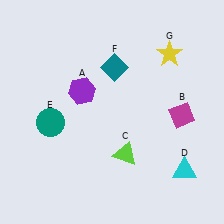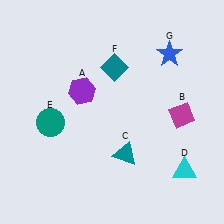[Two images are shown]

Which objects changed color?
C changed from lime to teal. G changed from yellow to blue.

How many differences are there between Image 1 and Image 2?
There are 2 differences between the two images.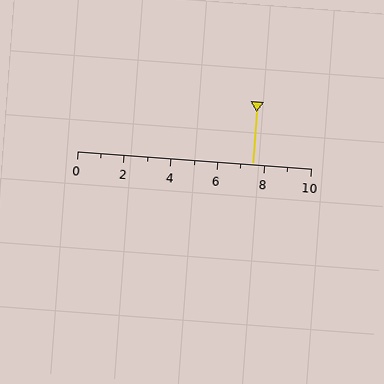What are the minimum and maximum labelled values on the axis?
The axis runs from 0 to 10.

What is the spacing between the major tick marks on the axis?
The major ticks are spaced 2 apart.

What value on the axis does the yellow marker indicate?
The marker indicates approximately 7.5.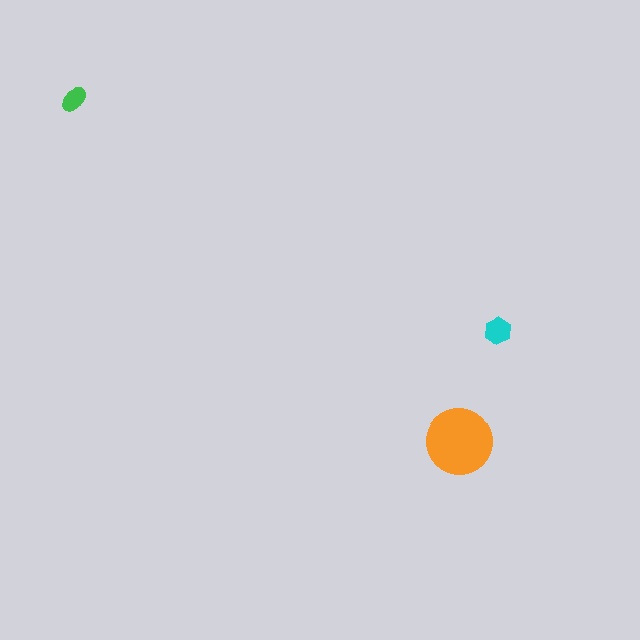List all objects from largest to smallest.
The orange circle, the cyan hexagon, the green ellipse.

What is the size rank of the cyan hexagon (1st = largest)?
2nd.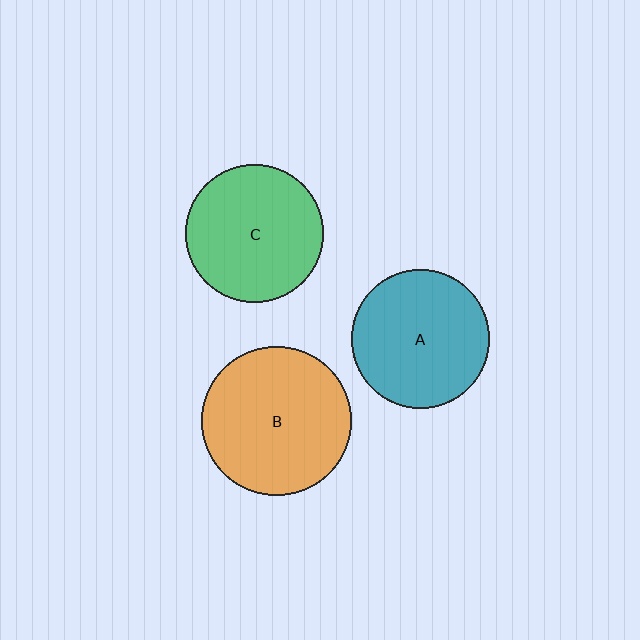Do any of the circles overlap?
No, none of the circles overlap.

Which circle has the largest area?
Circle B (orange).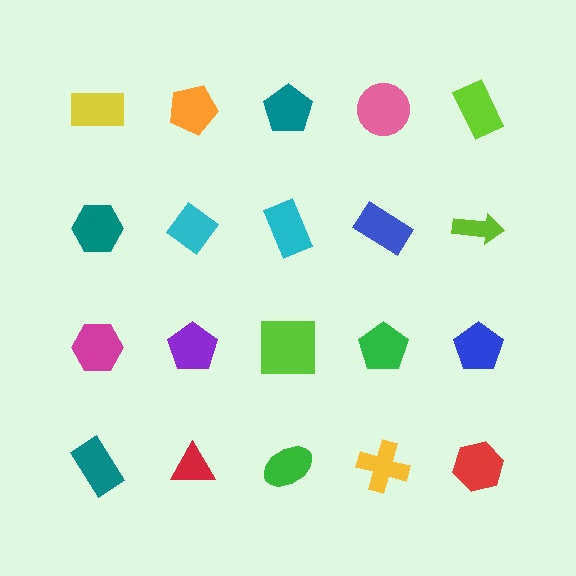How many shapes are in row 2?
5 shapes.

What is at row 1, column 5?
A lime rectangle.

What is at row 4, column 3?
A green ellipse.